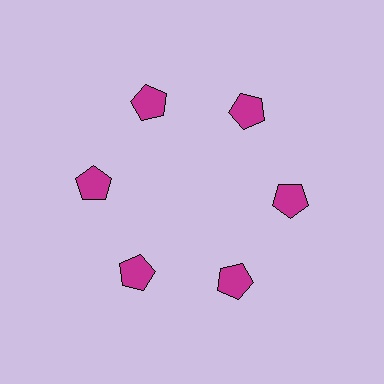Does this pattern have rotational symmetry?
Yes, this pattern has 6-fold rotational symmetry. It looks the same after rotating 60 degrees around the center.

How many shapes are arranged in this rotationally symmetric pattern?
There are 6 shapes, arranged in 6 groups of 1.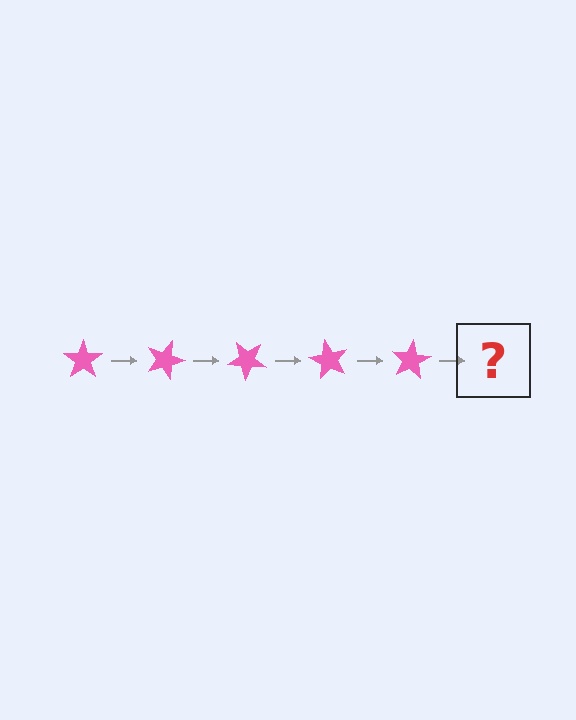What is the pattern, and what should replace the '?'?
The pattern is that the star rotates 20 degrees each step. The '?' should be a pink star rotated 100 degrees.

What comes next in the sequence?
The next element should be a pink star rotated 100 degrees.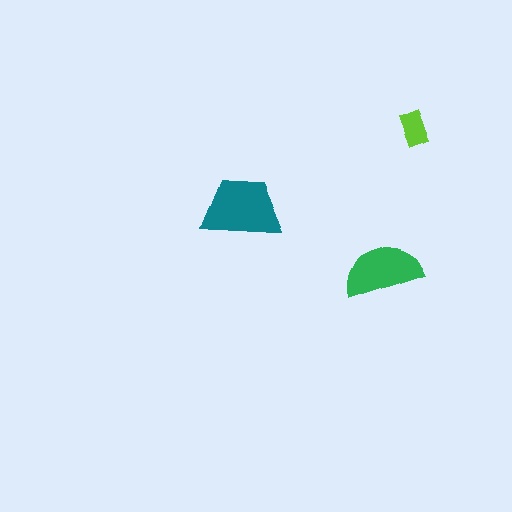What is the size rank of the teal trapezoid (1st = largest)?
1st.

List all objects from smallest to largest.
The lime rectangle, the green semicircle, the teal trapezoid.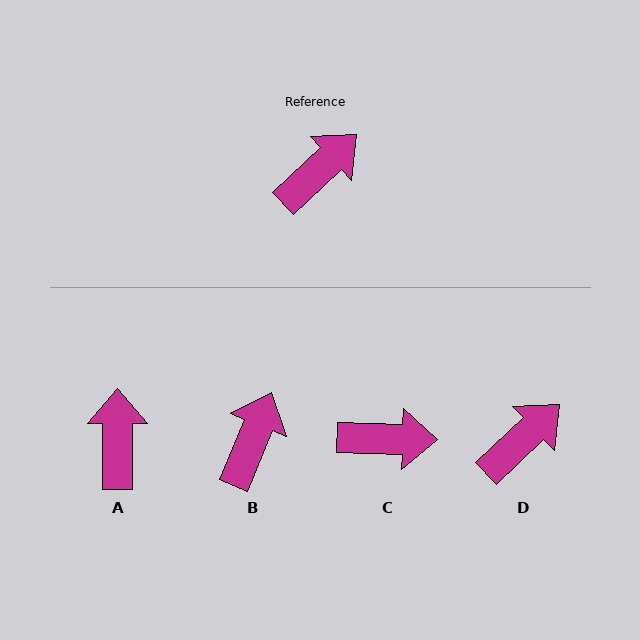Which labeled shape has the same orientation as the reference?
D.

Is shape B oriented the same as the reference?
No, it is off by about 25 degrees.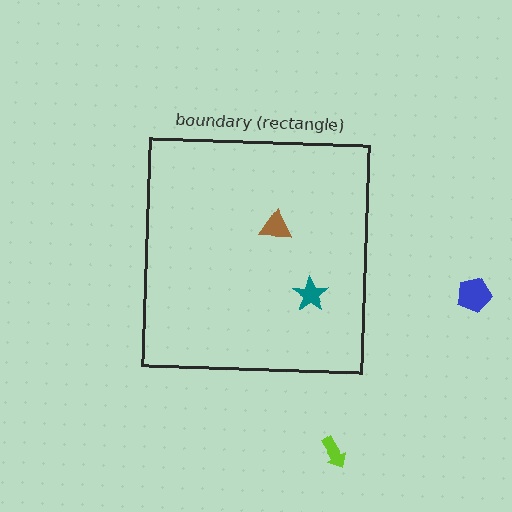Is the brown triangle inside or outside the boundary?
Inside.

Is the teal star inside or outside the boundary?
Inside.